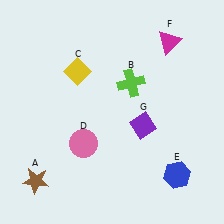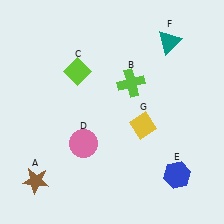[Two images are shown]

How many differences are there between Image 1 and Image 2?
There are 3 differences between the two images.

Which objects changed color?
C changed from yellow to lime. F changed from magenta to teal. G changed from purple to yellow.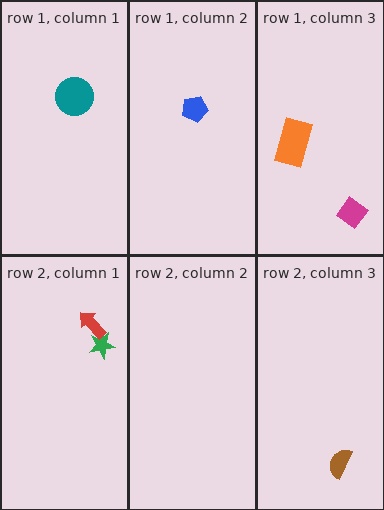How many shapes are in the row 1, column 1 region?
1.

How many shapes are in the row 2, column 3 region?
1.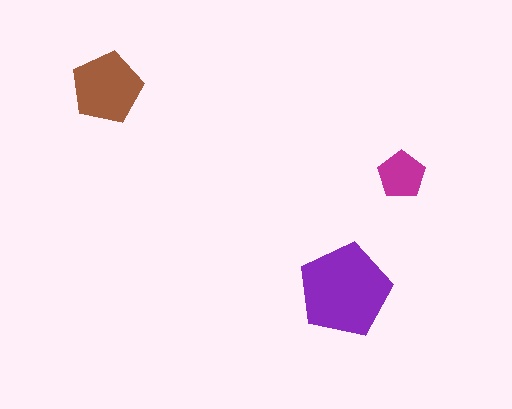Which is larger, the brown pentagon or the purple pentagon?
The purple one.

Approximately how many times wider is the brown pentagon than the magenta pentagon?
About 1.5 times wider.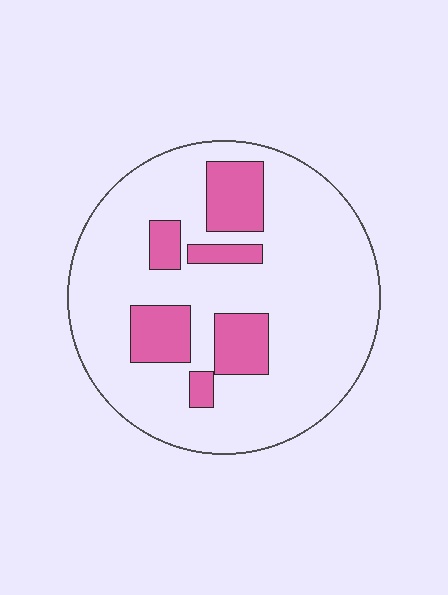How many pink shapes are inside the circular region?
6.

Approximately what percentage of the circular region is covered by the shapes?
Approximately 20%.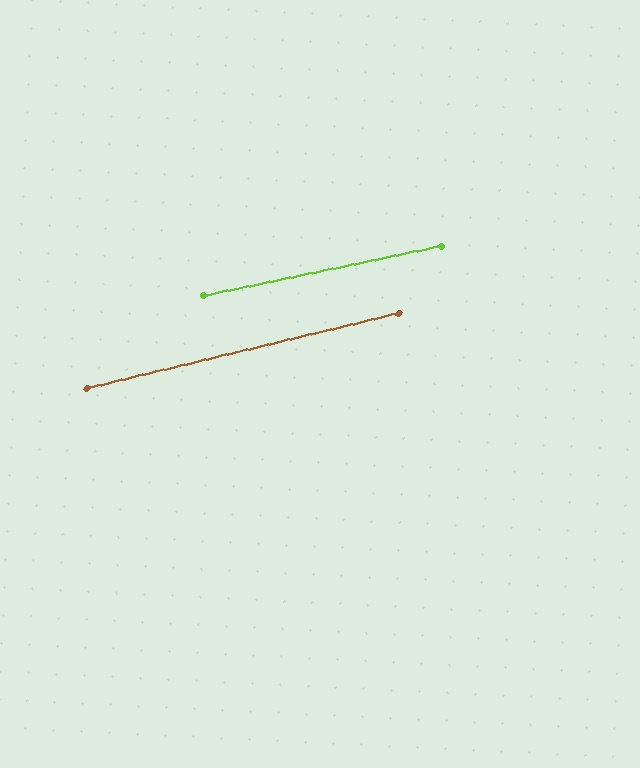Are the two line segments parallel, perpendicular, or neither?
Parallel — their directions differ by only 1.8°.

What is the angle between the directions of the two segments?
Approximately 2 degrees.